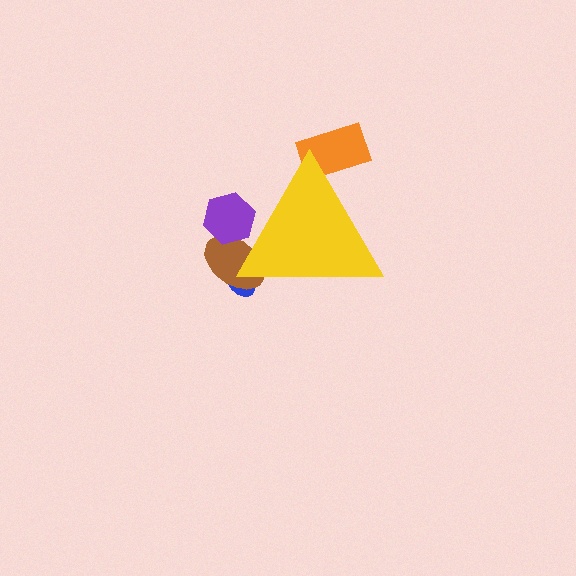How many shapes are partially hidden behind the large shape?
4 shapes are partially hidden.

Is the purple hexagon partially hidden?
Yes, the purple hexagon is partially hidden behind the yellow triangle.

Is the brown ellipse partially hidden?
Yes, the brown ellipse is partially hidden behind the yellow triangle.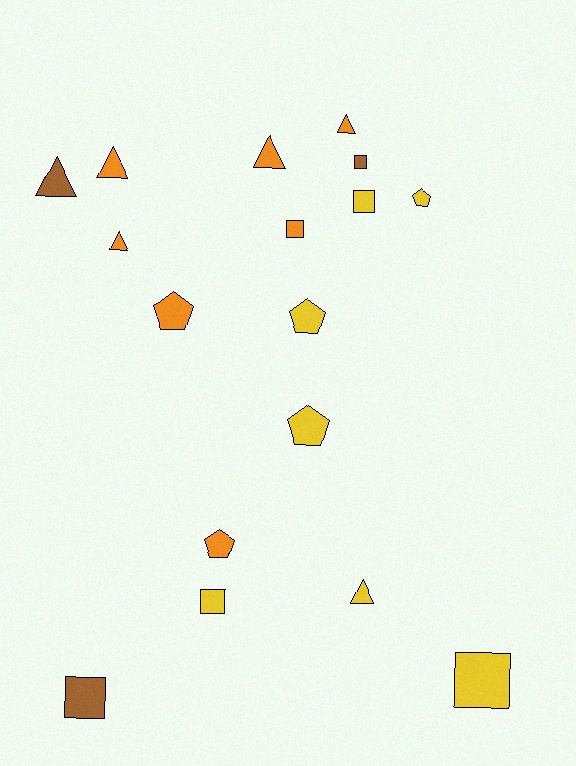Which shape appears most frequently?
Square, with 6 objects.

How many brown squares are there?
There are 2 brown squares.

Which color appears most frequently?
Orange, with 7 objects.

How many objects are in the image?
There are 17 objects.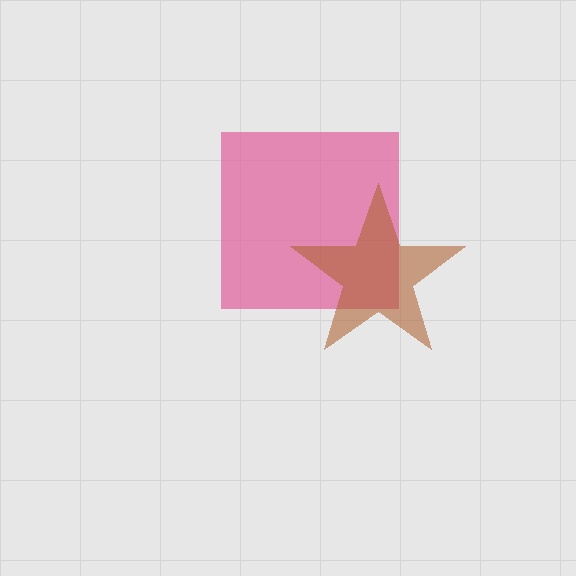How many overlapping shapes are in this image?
There are 2 overlapping shapes in the image.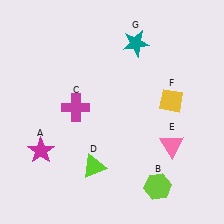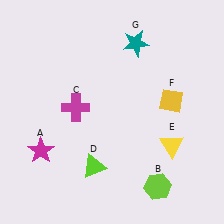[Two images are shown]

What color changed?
The triangle (E) changed from pink in Image 1 to yellow in Image 2.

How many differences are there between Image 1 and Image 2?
There is 1 difference between the two images.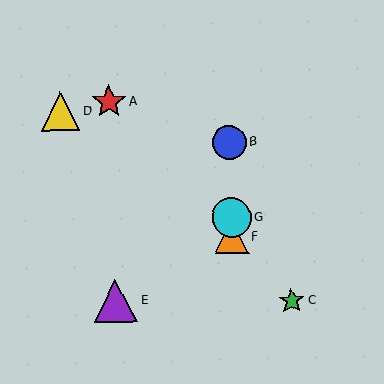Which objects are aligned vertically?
Objects B, F, G are aligned vertically.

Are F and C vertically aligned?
No, F is at x≈232 and C is at x≈291.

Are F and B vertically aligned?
Yes, both are at x≈232.